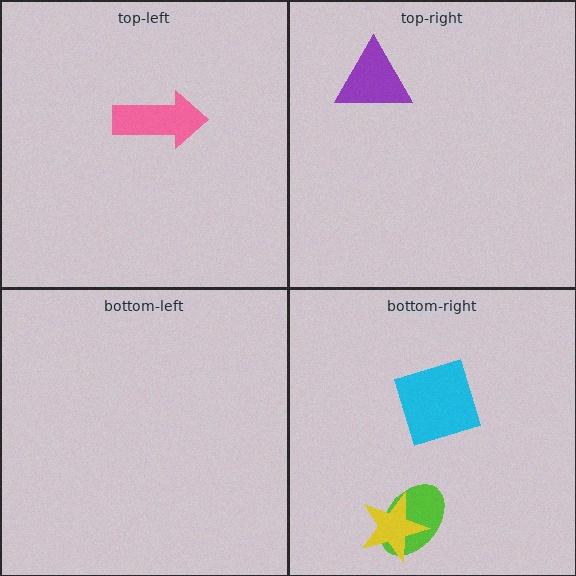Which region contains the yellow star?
The bottom-right region.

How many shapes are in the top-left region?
1.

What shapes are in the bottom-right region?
The cyan diamond, the lime ellipse, the yellow star.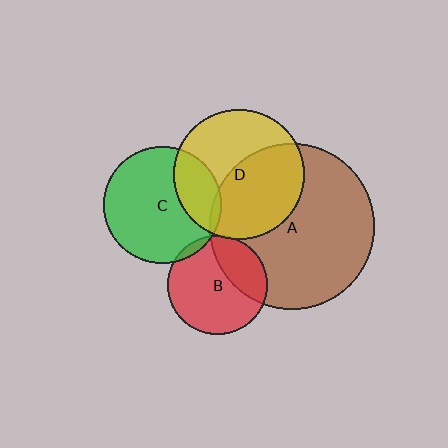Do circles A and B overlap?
Yes.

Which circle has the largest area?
Circle A (brown).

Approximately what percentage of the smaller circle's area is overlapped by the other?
Approximately 30%.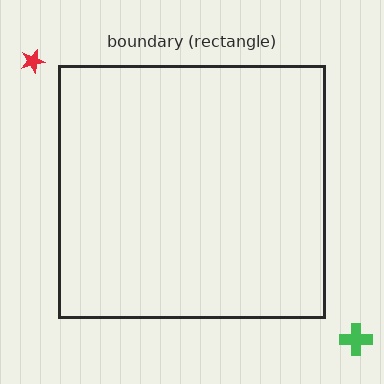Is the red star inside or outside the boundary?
Outside.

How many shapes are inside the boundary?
0 inside, 2 outside.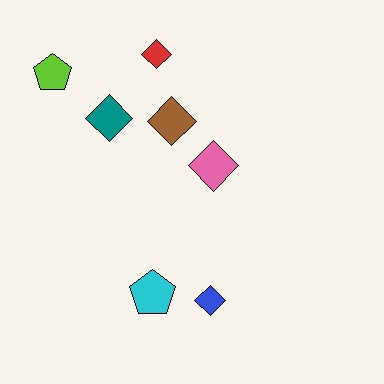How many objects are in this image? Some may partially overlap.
There are 7 objects.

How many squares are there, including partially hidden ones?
There are no squares.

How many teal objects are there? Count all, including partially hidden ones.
There is 1 teal object.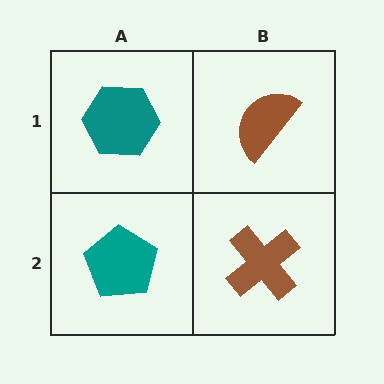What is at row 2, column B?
A brown cross.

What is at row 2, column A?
A teal pentagon.